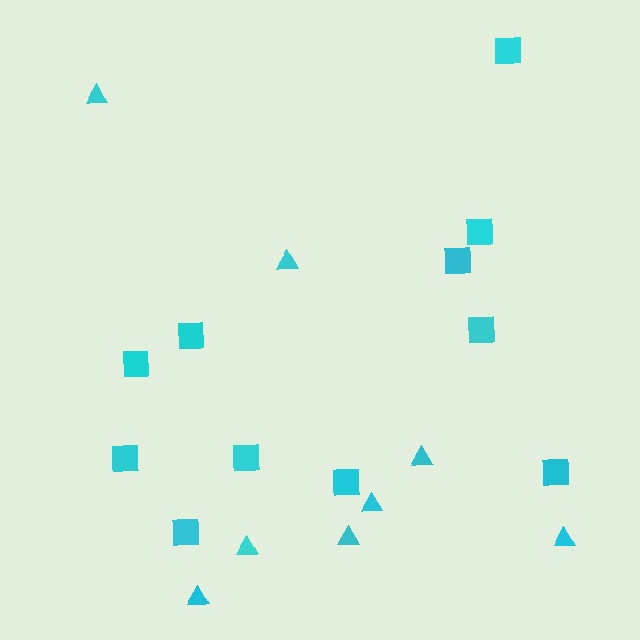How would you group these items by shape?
There are 2 groups: one group of triangles (8) and one group of squares (11).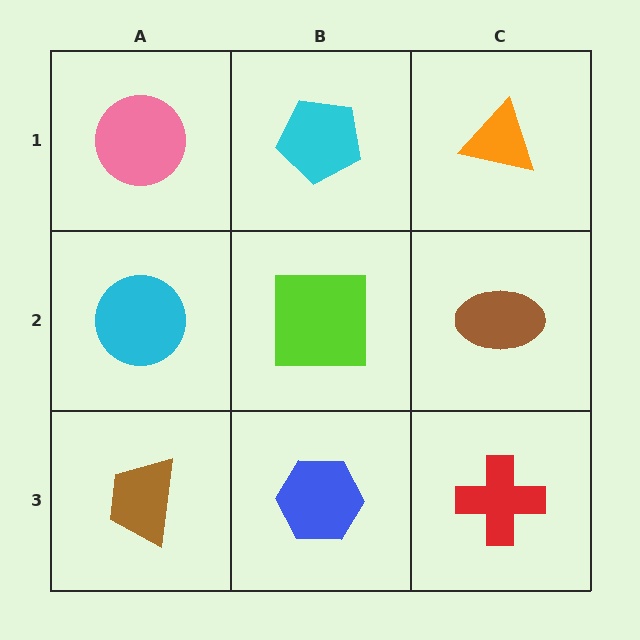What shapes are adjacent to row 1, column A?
A cyan circle (row 2, column A), a cyan pentagon (row 1, column B).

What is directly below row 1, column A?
A cyan circle.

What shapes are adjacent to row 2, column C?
An orange triangle (row 1, column C), a red cross (row 3, column C), a lime square (row 2, column B).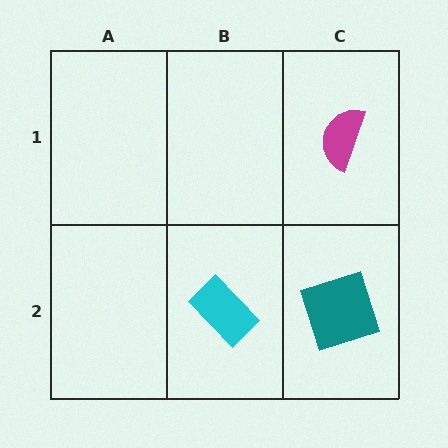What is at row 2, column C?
A teal square.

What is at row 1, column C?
A magenta semicircle.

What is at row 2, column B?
A cyan rectangle.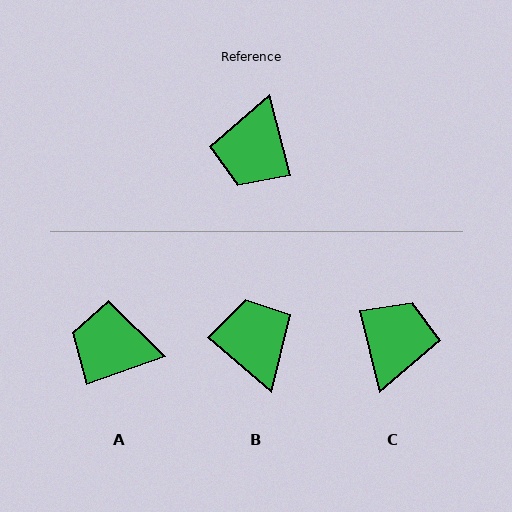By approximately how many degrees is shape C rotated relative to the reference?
Approximately 179 degrees counter-clockwise.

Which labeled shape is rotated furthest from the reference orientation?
C, about 179 degrees away.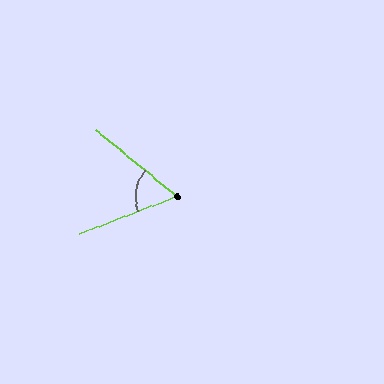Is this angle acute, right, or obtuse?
It is acute.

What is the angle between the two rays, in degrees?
Approximately 60 degrees.